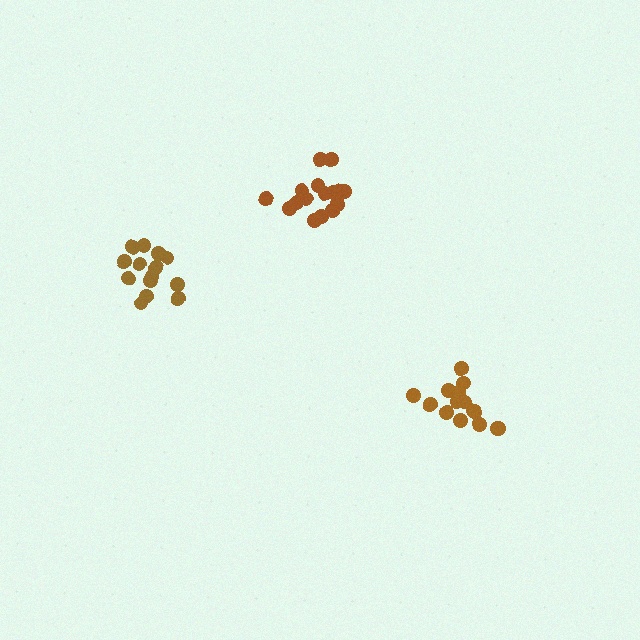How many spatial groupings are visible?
There are 3 spatial groupings.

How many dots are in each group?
Group 1: 14 dots, Group 2: 16 dots, Group 3: 16 dots (46 total).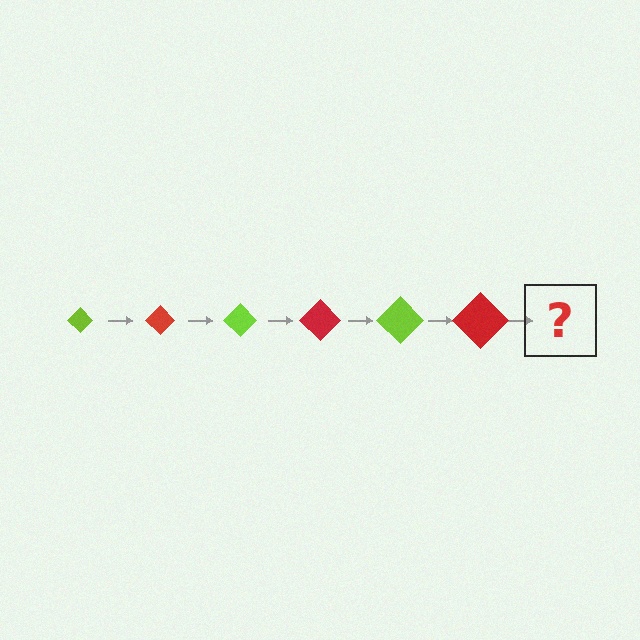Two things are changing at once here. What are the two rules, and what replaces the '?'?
The two rules are that the diamond grows larger each step and the color cycles through lime and red. The '?' should be a lime diamond, larger than the previous one.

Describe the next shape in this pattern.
It should be a lime diamond, larger than the previous one.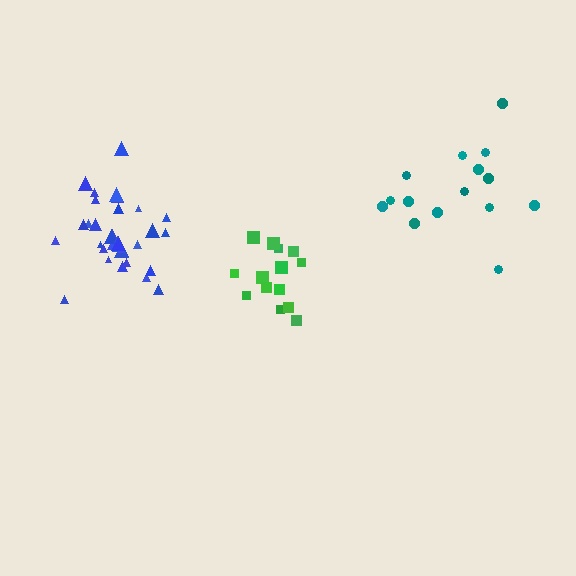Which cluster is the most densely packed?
Blue.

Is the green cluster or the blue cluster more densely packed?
Blue.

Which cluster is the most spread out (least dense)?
Teal.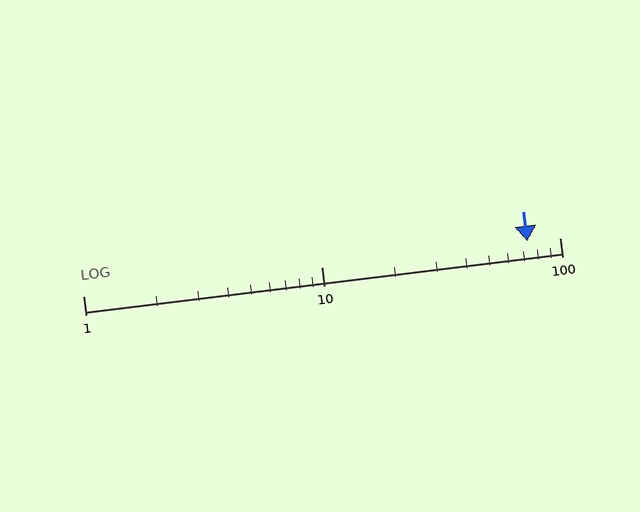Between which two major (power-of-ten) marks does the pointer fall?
The pointer is between 10 and 100.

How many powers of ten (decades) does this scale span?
The scale spans 2 decades, from 1 to 100.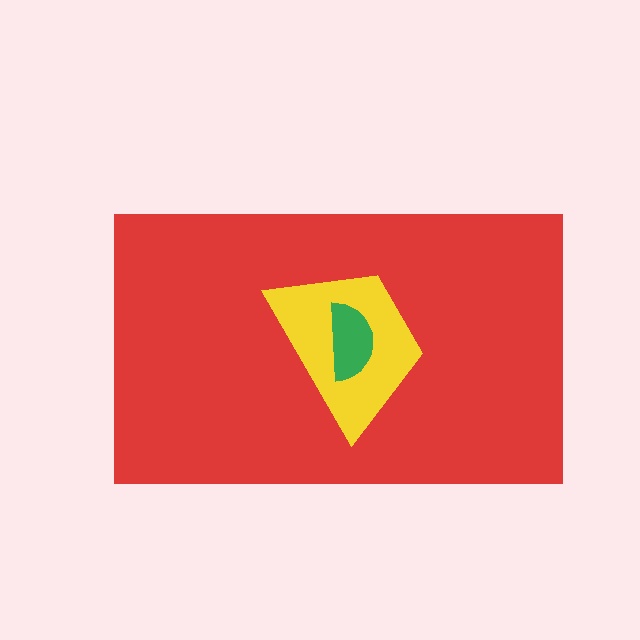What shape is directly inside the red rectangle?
The yellow trapezoid.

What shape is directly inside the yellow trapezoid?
The green semicircle.